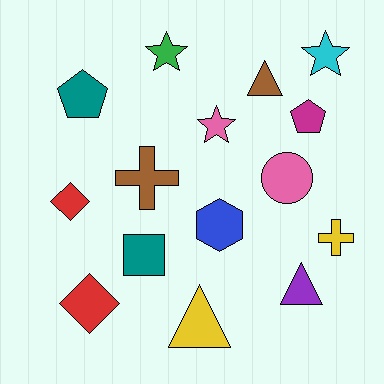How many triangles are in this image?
There are 3 triangles.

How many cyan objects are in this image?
There is 1 cyan object.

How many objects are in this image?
There are 15 objects.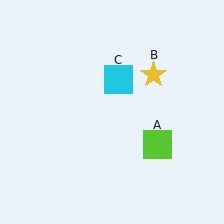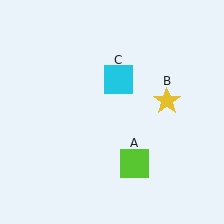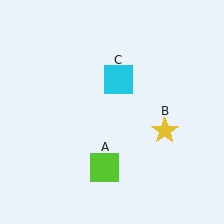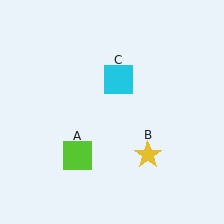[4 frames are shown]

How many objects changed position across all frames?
2 objects changed position: lime square (object A), yellow star (object B).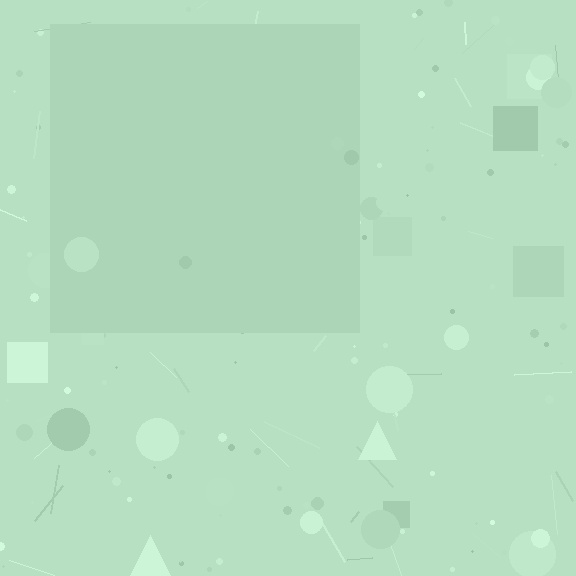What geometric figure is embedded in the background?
A square is embedded in the background.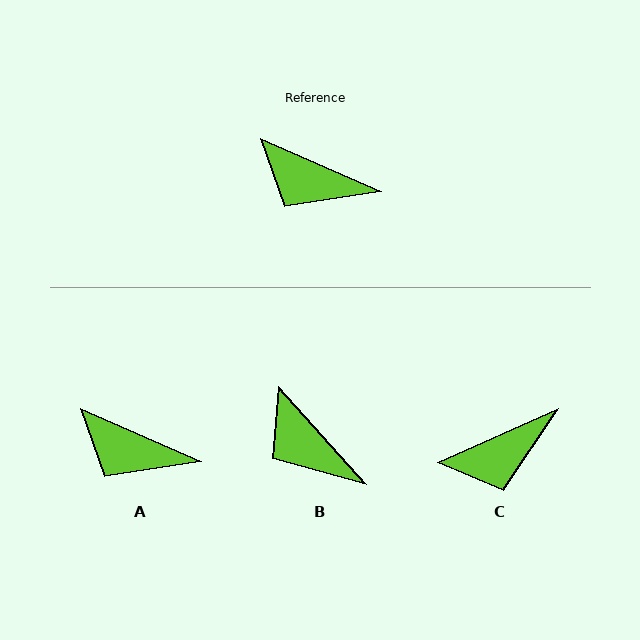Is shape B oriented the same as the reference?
No, it is off by about 24 degrees.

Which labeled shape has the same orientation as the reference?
A.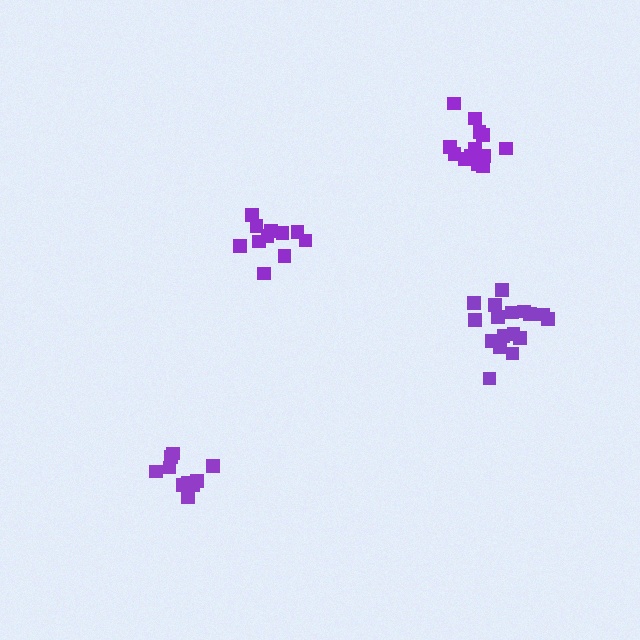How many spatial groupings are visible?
There are 4 spatial groupings.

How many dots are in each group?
Group 1: 17 dots, Group 2: 11 dots, Group 3: 11 dots, Group 4: 13 dots (52 total).